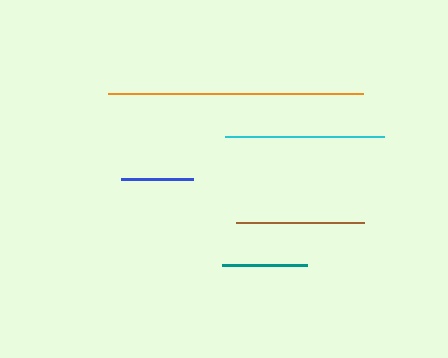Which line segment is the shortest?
The blue line is the shortest at approximately 72 pixels.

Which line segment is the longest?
The orange line is the longest at approximately 255 pixels.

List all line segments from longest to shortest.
From longest to shortest: orange, cyan, brown, teal, blue.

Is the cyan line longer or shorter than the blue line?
The cyan line is longer than the blue line.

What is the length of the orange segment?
The orange segment is approximately 255 pixels long.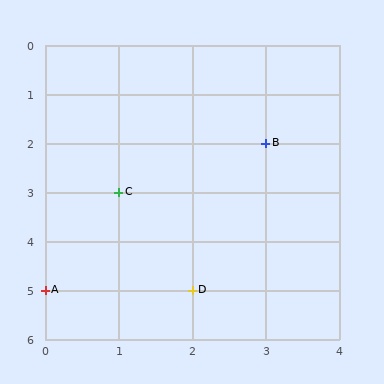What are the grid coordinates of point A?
Point A is at grid coordinates (0, 5).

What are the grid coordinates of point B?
Point B is at grid coordinates (3, 2).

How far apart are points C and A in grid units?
Points C and A are 1 column and 2 rows apart (about 2.2 grid units diagonally).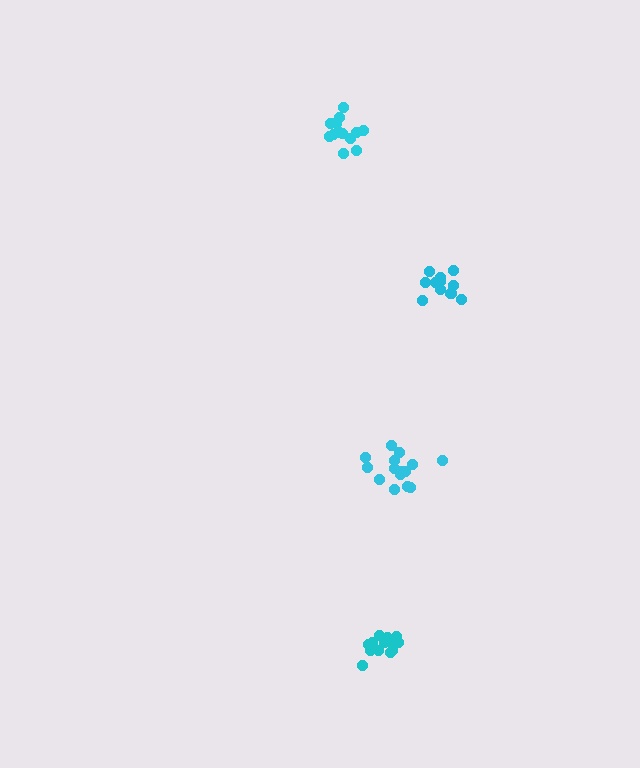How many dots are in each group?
Group 1: 15 dots, Group 2: 12 dots, Group 3: 14 dots, Group 4: 16 dots (57 total).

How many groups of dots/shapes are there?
There are 4 groups.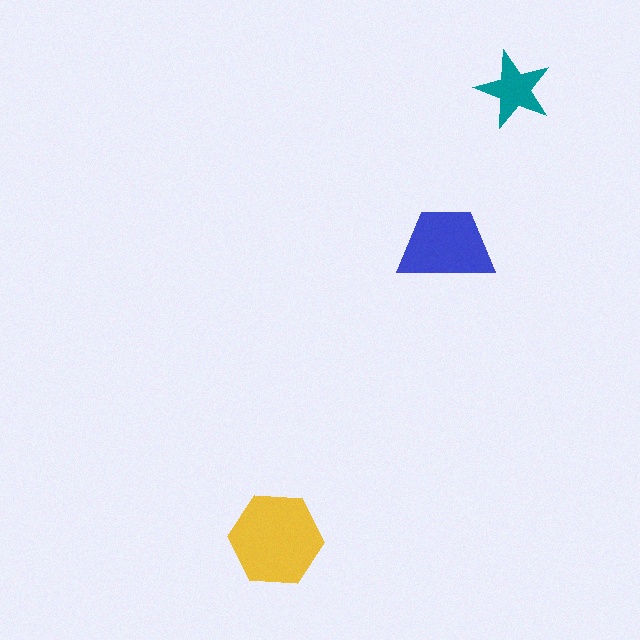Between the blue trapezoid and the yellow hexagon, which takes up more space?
The yellow hexagon.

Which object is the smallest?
The teal star.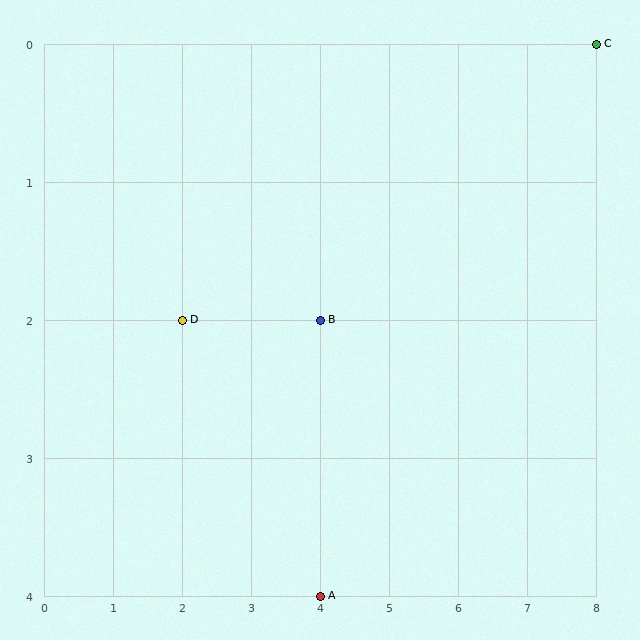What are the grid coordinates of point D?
Point D is at grid coordinates (2, 2).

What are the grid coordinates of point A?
Point A is at grid coordinates (4, 4).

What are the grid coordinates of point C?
Point C is at grid coordinates (8, 0).